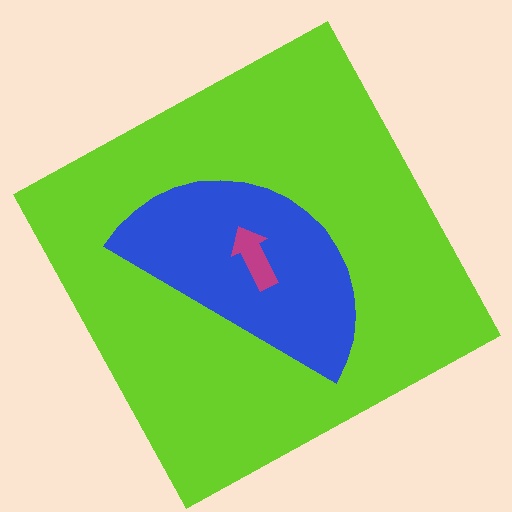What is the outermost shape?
The lime square.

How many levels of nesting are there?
3.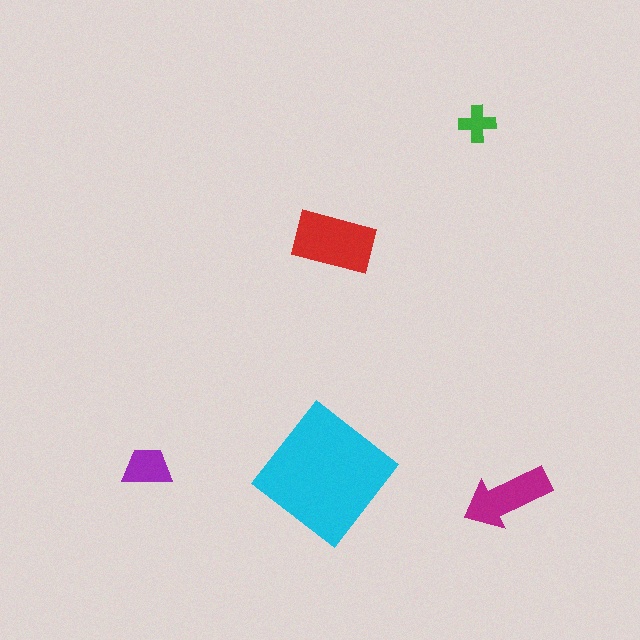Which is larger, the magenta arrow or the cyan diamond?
The cyan diamond.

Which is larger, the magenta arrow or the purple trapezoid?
The magenta arrow.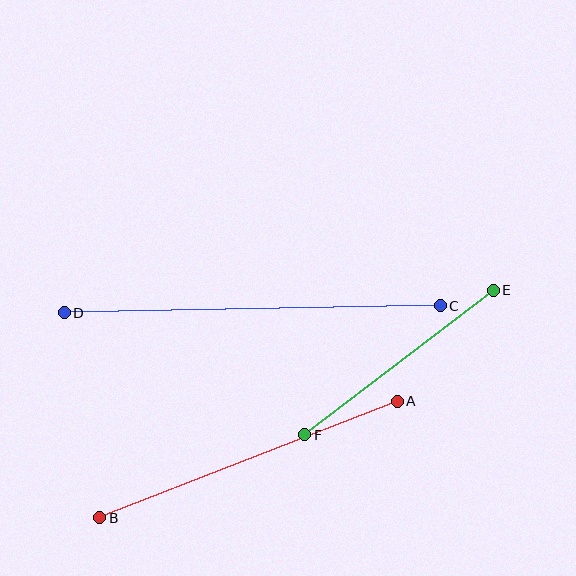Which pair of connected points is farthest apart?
Points C and D are farthest apart.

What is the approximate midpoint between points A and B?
The midpoint is at approximately (248, 460) pixels.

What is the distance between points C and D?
The distance is approximately 376 pixels.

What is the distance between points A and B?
The distance is approximately 320 pixels.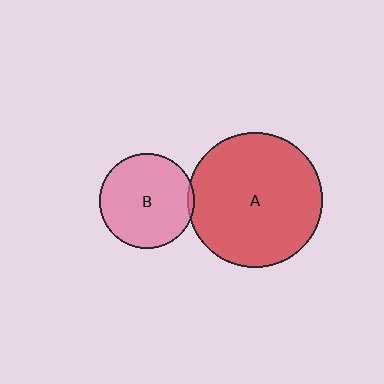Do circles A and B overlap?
Yes.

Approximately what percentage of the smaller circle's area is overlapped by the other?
Approximately 5%.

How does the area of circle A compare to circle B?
Approximately 2.0 times.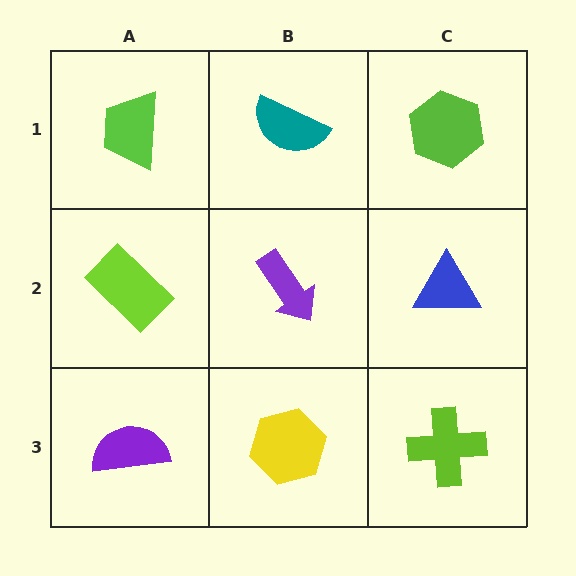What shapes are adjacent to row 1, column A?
A lime rectangle (row 2, column A), a teal semicircle (row 1, column B).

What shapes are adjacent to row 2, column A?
A lime trapezoid (row 1, column A), a purple semicircle (row 3, column A), a purple arrow (row 2, column B).